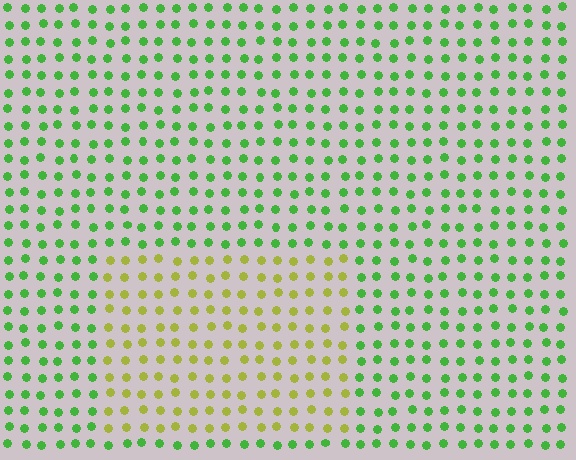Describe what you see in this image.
The image is filled with small green elements in a uniform arrangement. A rectangle-shaped region is visible where the elements are tinted to a slightly different hue, forming a subtle color boundary.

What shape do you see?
I see a rectangle.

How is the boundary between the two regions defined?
The boundary is defined purely by a slight shift in hue (about 48 degrees). Spacing, size, and orientation are identical on both sides.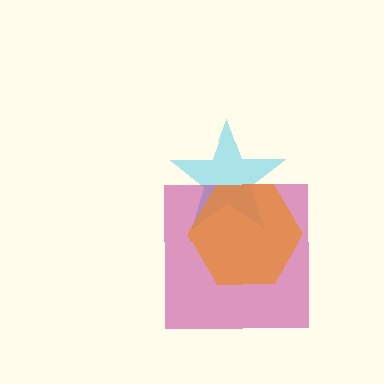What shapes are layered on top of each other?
The layered shapes are: a cyan star, a magenta square, an orange hexagon.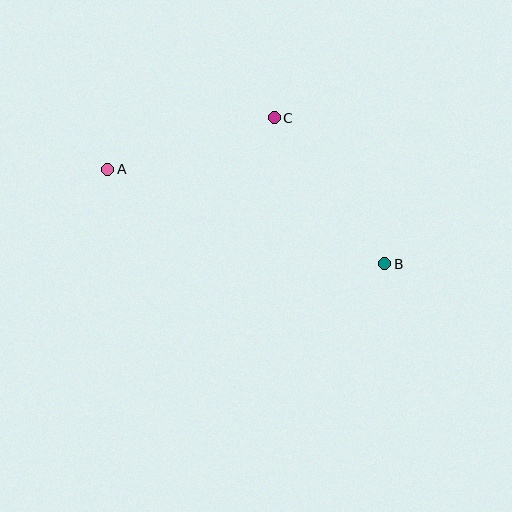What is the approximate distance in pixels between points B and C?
The distance between B and C is approximately 183 pixels.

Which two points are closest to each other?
Points A and C are closest to each other.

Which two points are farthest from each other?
Points A and B are farthest from each other.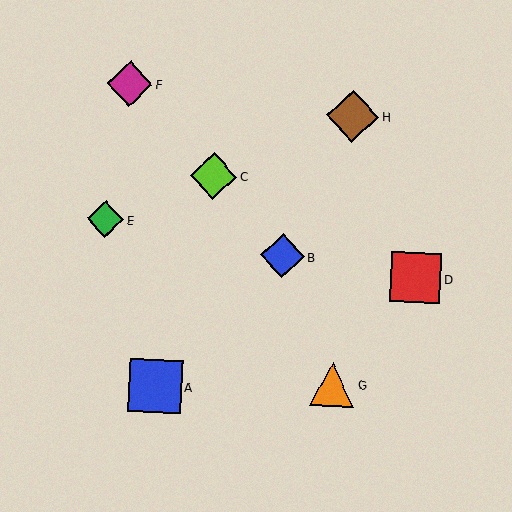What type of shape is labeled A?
Shape A is a blue square.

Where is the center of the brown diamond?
The center of the brown diamond is at (353, 116).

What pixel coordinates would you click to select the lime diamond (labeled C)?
Click at (213, 176) to select the lime diamond C.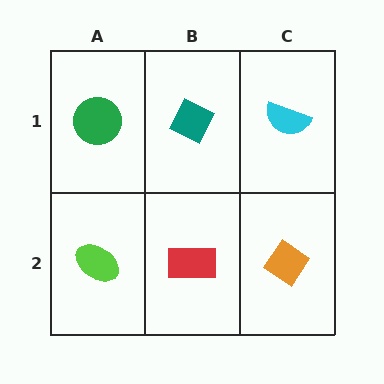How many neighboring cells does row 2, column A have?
2.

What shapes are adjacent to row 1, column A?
A lime ellipse (row 2, column A), a teal diamond (row 1, column B).